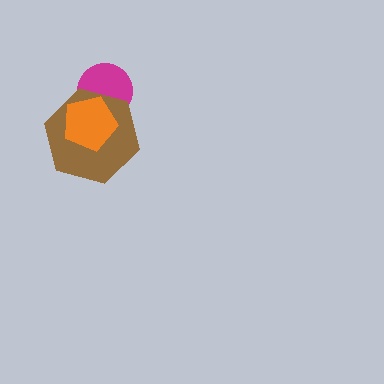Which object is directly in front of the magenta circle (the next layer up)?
The brown hexagon is directly in front of the magenta circle.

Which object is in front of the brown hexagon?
The orange pentagon is in front of the brown hexagon.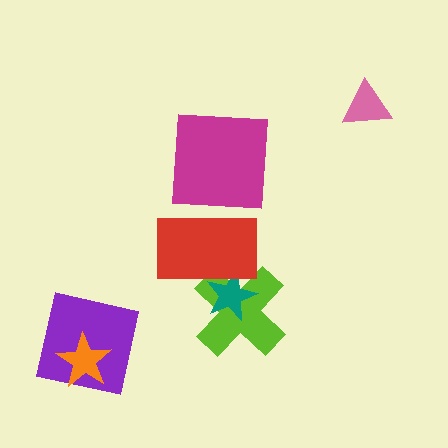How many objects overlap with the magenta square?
0 objects overlap with the magenta square.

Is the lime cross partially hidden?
Yes, it is partially covered by another shape.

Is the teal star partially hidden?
Yes, it is partially covered by another shape.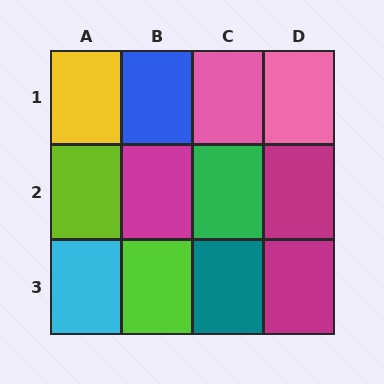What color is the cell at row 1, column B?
Blue.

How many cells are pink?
2 cells are pink.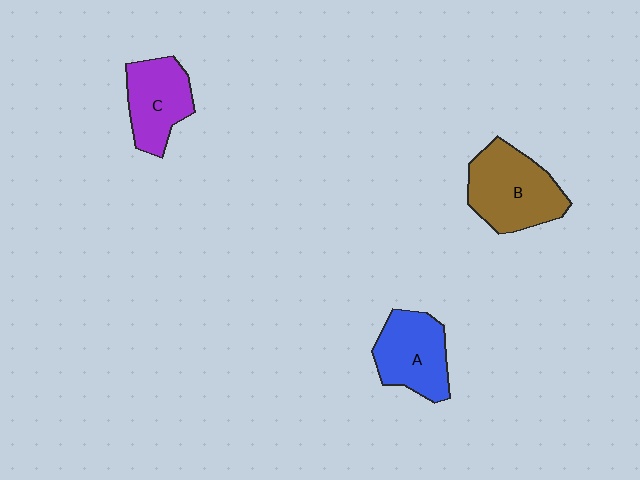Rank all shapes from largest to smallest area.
From largest to smallest: B (brown), A (blue), C (purple).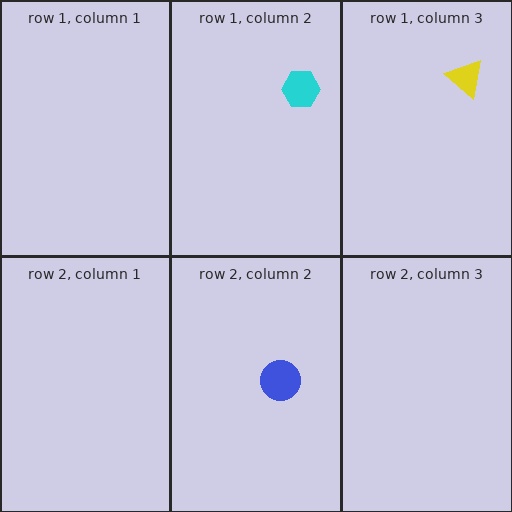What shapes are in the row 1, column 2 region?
The cyan hexagon.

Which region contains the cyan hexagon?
The row 1, column 2 region.